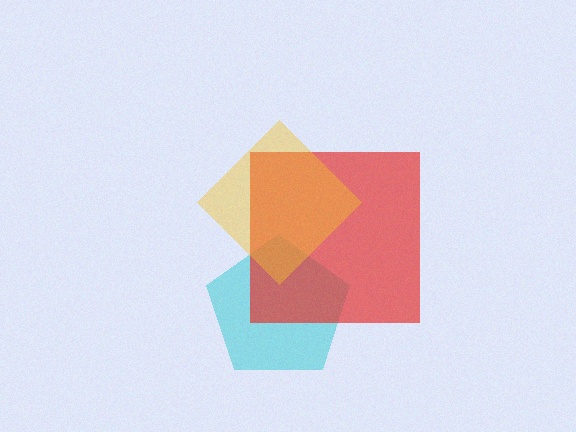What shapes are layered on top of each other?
The layered shapes are: a cyan pentagon, a red square, a yellow diamond.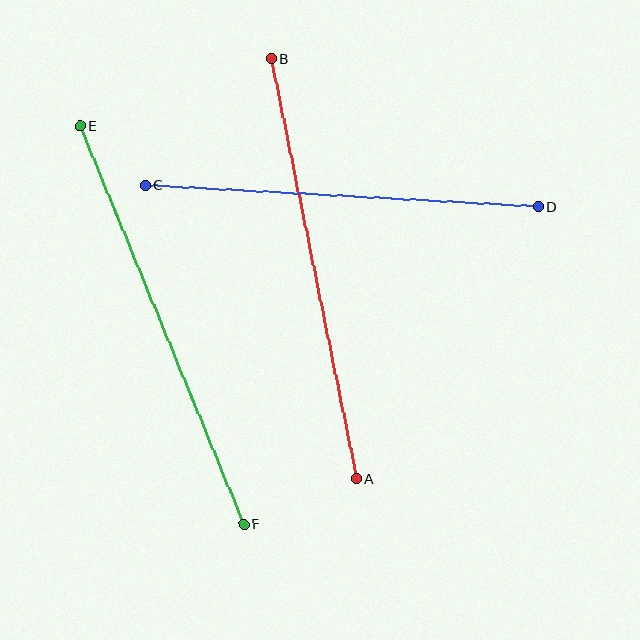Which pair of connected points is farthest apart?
Points E and F are farthest apart.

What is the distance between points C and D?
The distance is approximately 393 pixels.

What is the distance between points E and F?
The distance is approximately 431 pixels.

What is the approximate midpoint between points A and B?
The midpoint is at approximately (314, 269) pixels.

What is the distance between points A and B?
The distance is approximately 429 pixels.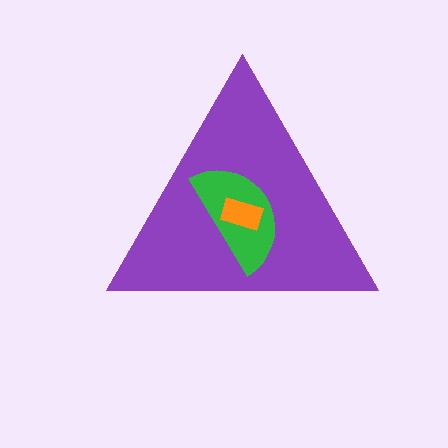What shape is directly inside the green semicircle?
The orange rectangle.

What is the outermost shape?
The purple triangle.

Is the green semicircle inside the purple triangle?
Yes.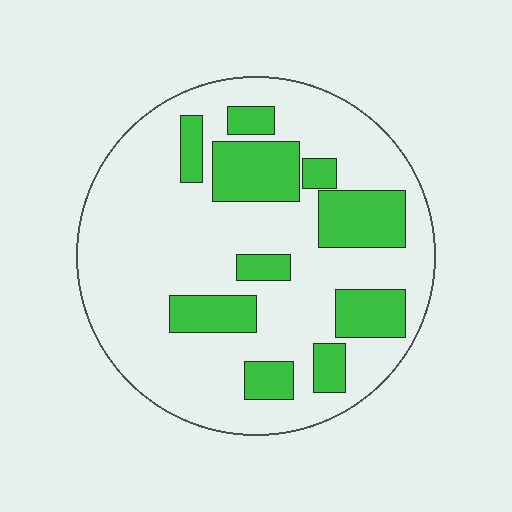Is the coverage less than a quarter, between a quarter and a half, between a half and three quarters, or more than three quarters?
Between a quarter and a half.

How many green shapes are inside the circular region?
10.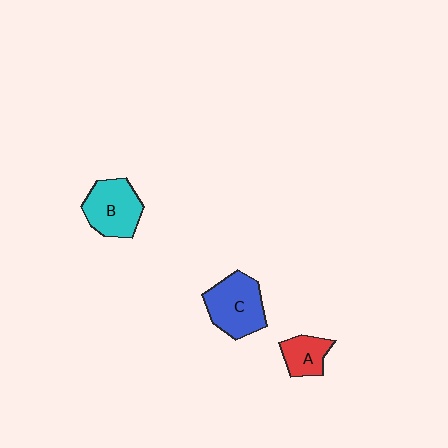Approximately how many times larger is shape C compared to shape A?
Approximately 1.8 times.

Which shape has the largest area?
Shape C (blue).